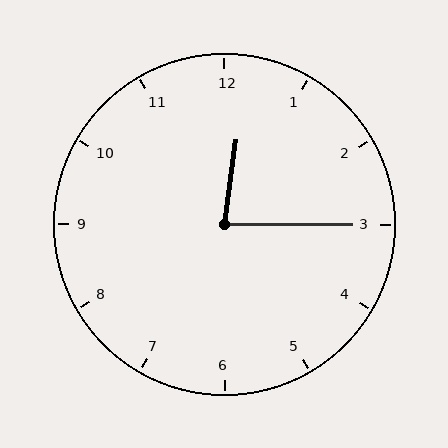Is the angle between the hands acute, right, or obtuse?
It is acute.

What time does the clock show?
12:15.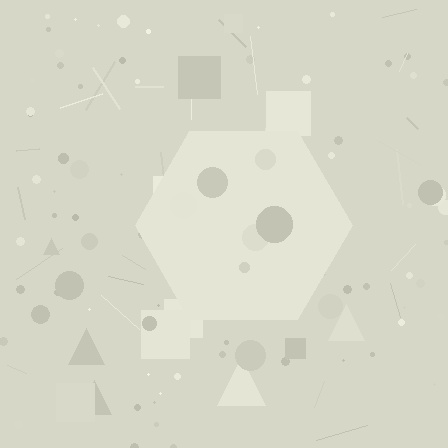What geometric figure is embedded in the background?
A hexagon is embedded in the background.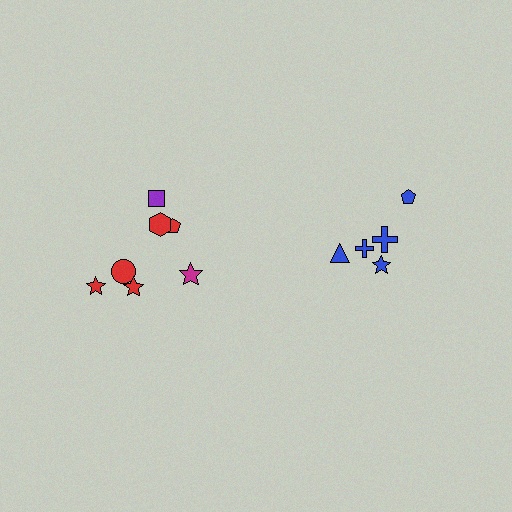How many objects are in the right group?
There are 5 objects.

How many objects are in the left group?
There are 7 objects.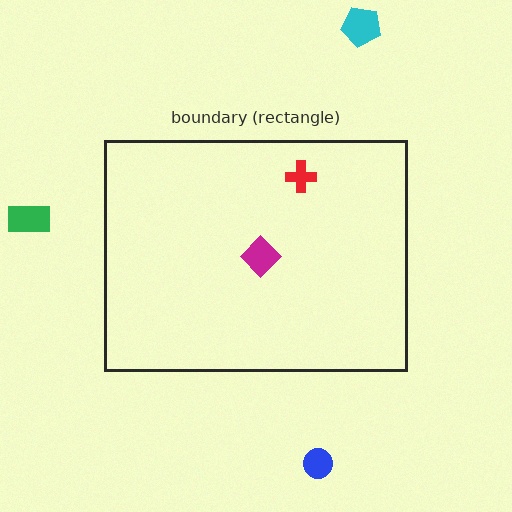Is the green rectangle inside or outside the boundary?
Outside.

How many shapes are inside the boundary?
2 inside, 3 outside.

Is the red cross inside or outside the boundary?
Inside.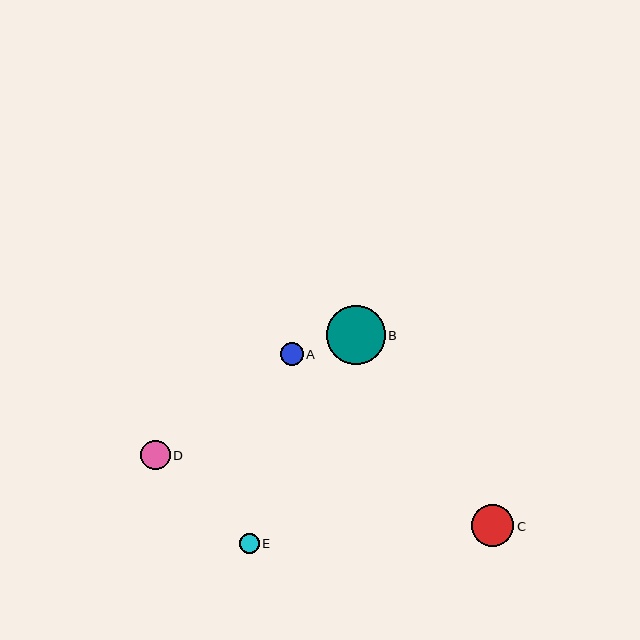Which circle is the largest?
Circle B is the largest with a size of approximately 59 pixels.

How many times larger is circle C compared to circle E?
Circle C is approximately 2.1 times the size of circle E.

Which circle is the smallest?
Circle E is the smallest with a size of approximately 20 pixels.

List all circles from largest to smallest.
From largest to smallest: B, C, D, A, E.